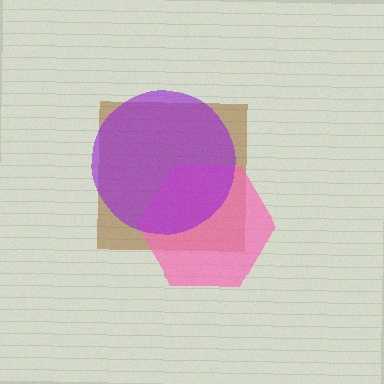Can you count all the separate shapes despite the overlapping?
Yes, there are 3 separate shapes.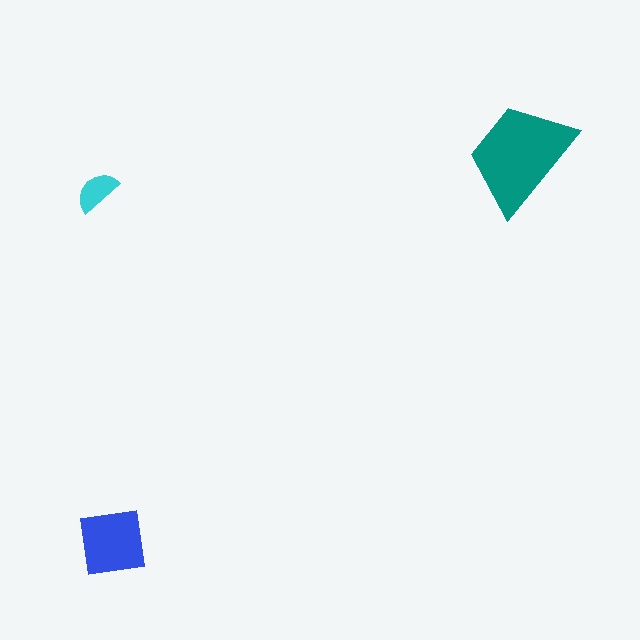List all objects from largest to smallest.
The teal trapezoid, the blue square, the cyan semicircle.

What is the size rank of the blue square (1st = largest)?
2nd.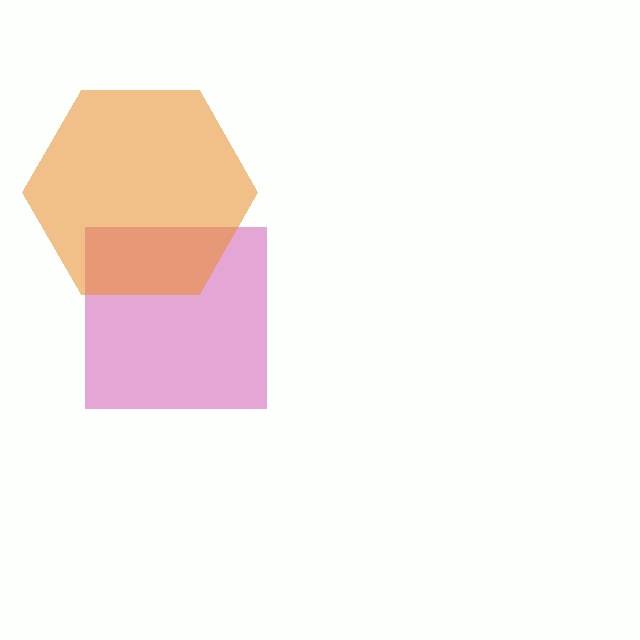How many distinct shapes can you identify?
There are 2 distinct shapes: a magenta square, an orange hexagon.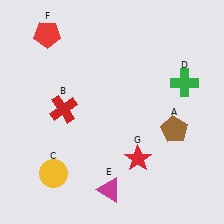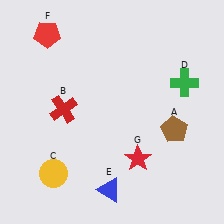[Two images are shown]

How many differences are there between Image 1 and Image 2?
There is 1 difference between the two images.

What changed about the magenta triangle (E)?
In Image 1, E is magenta. In Image 2, it changed to blue.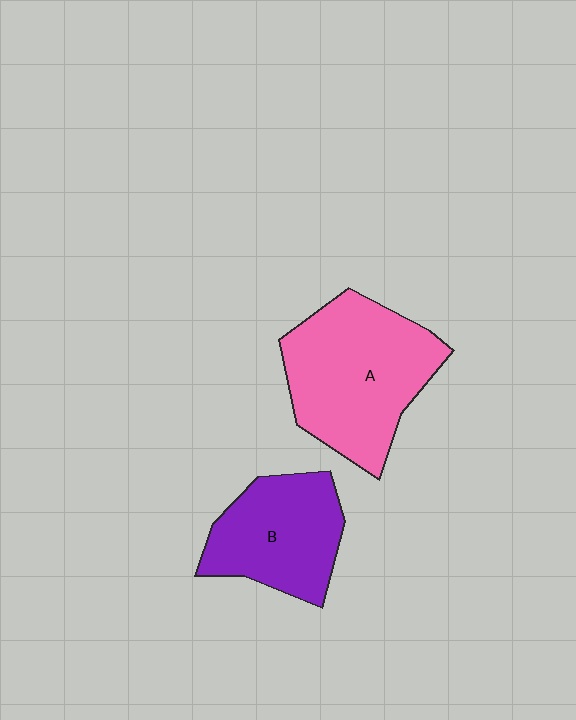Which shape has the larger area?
Shape A (pink).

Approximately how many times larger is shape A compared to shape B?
Approximately 1.4 times.